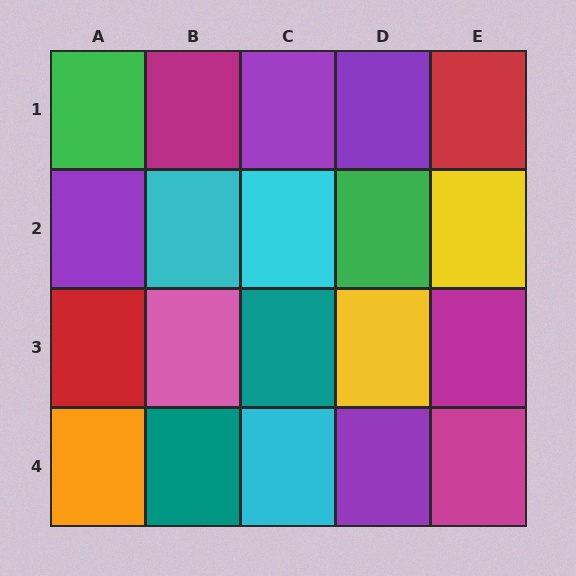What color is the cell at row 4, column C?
Cyan.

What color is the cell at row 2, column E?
Yellow.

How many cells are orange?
1 cell is orange.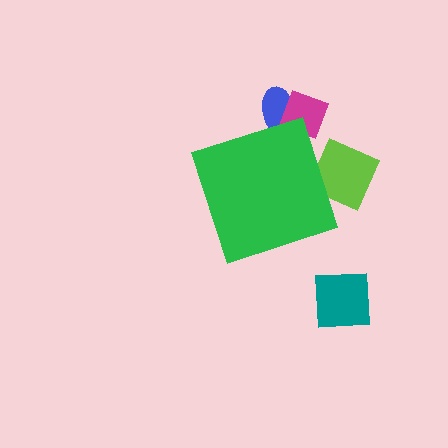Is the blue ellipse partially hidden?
Yes, the blue ellipse is partially hidden behind the green diamond.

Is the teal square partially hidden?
No, the teal square is fully visible.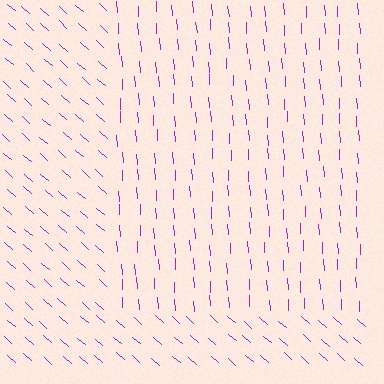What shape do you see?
I see a rectangle.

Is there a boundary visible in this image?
Yes, there is a texture boundary formed by a change in line orientation.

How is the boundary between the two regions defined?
The boundary is defined purely by a change in line orientation (approximately 45 degrees difference). All lines are the same color and thickness.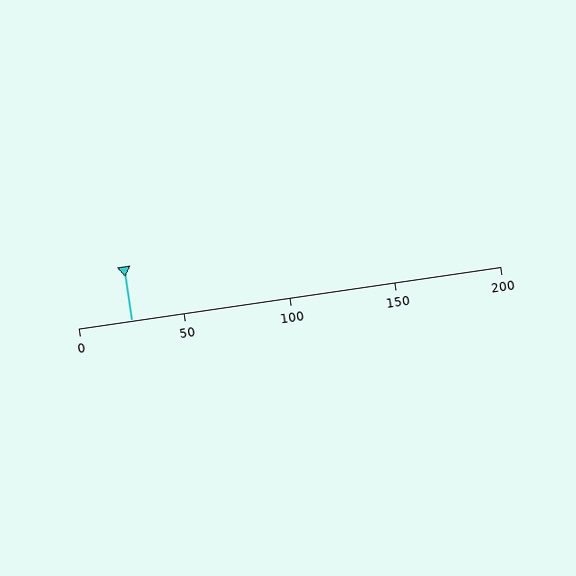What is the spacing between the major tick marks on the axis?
The major ticks are spaced 50 apart.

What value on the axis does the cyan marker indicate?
The marker indicates approximately 25.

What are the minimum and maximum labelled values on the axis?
The axis runs from 0 to 200.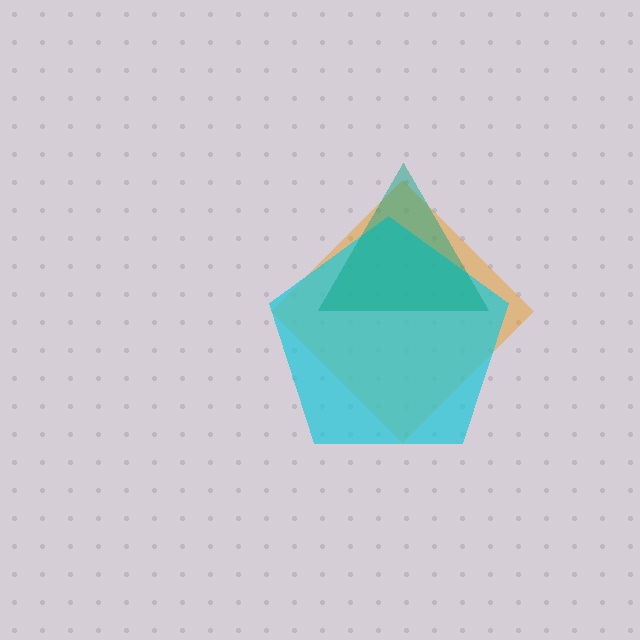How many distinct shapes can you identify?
There are 3 distinct shapes: an orange diamond, a cyan pentagon, a teal triangle.